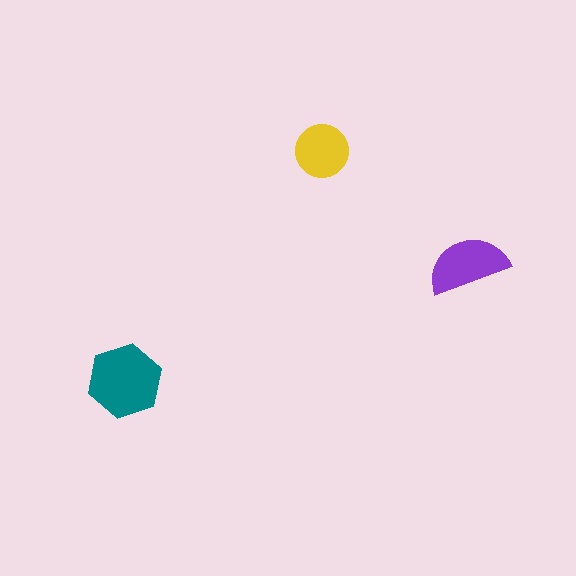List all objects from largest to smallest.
The teal hexagon, the purple semicircle, the yellow circle.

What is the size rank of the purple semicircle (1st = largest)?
2nd.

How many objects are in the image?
There are 3 objects in the image.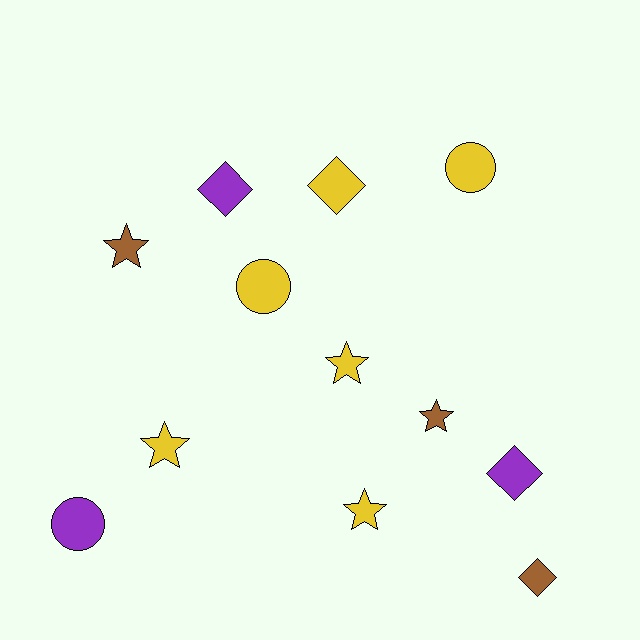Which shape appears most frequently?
Star, with 5 objects.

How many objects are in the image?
There are 12 objects.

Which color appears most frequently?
Yellow, with 6 objects.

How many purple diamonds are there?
There are 2 purple diamonds.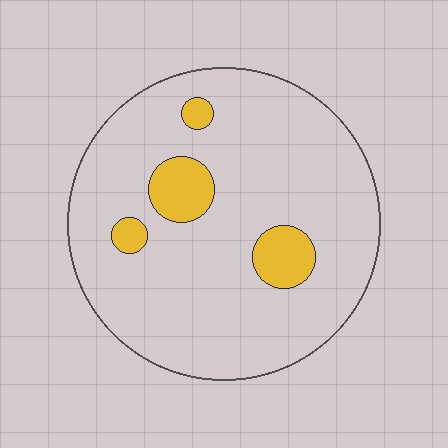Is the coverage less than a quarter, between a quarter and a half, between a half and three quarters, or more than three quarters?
Less than a quarter.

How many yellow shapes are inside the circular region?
4.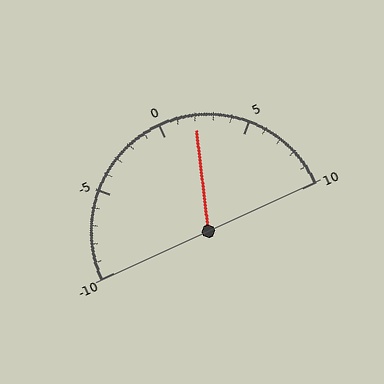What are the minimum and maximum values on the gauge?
The gauge ranges from -10 to 10.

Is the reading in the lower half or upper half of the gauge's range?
The reading is in the upper half of the range (-10 to 10).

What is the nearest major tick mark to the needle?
The nearest major tick mark is 0.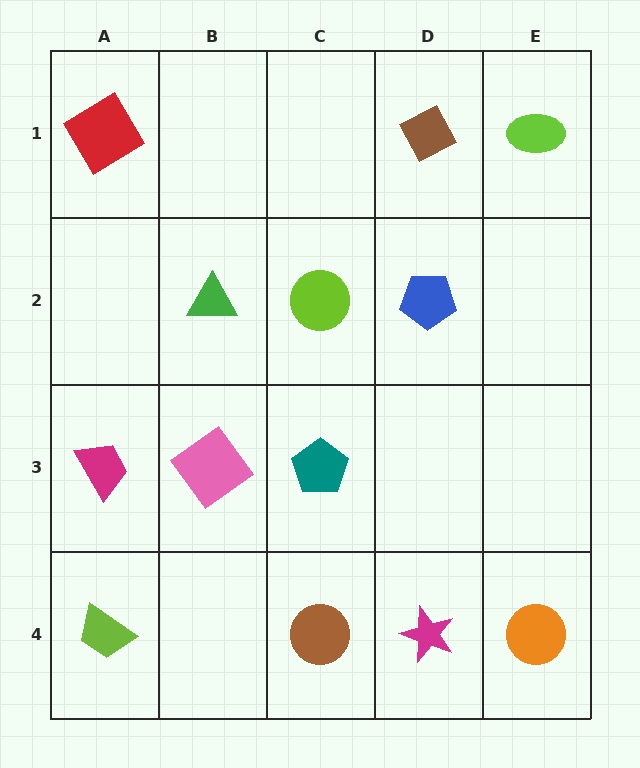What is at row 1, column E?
A lime ellipse.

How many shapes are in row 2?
3 shapes.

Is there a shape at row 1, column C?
No, that cell is empty.